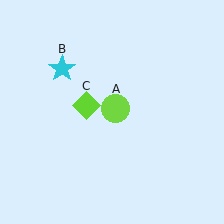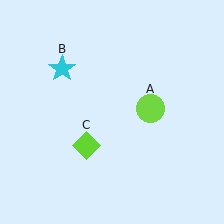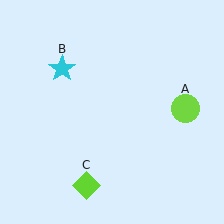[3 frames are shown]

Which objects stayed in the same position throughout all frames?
Cyan star (object B) remained stationary.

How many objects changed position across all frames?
2 objects changed position: lime circle (object A), lime diamond (object C).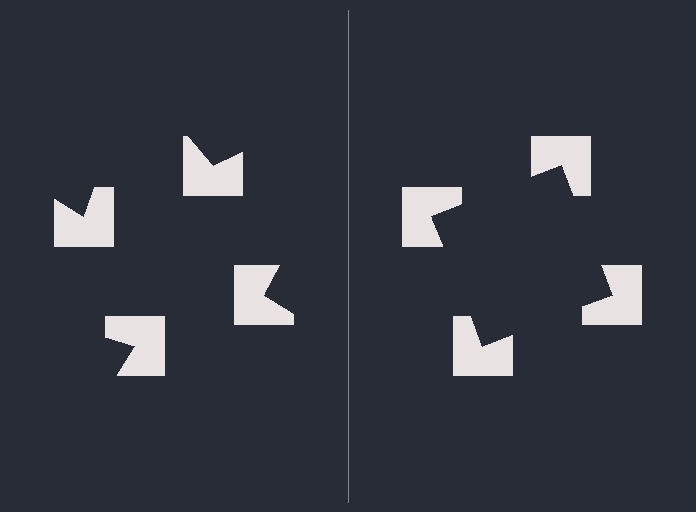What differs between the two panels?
The notched squares are positioned identically on both sides; only the wedge orientations differ. On the right they align to a square; on the left they are misaligned.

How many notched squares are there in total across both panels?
8 — 4 on each side.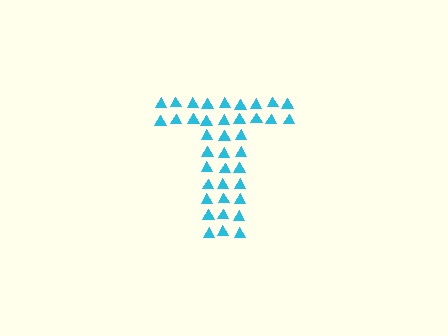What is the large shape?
The large shape is the letter T.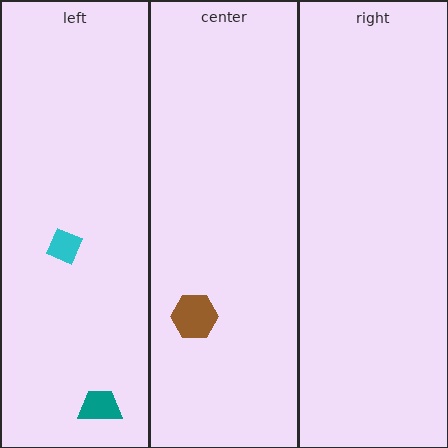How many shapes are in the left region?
2.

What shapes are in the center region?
The brown hexagon.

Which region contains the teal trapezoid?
The left region.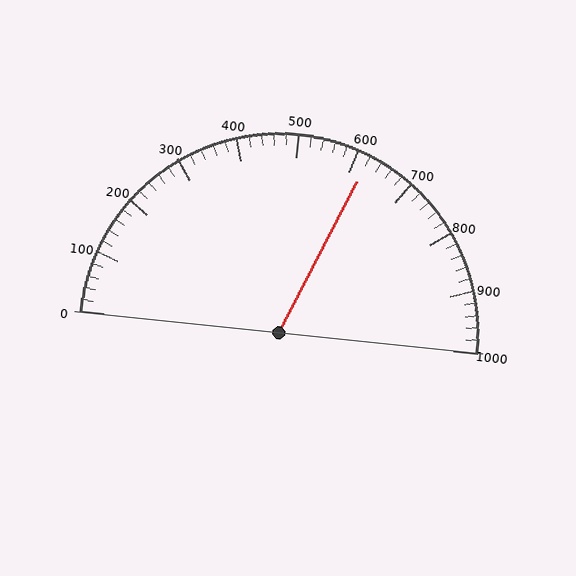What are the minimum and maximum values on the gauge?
The gauge ranges from 0 to 1000.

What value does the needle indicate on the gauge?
The needle indicates approximately 620.